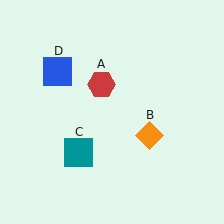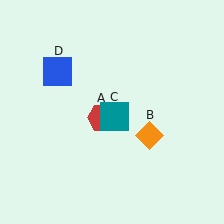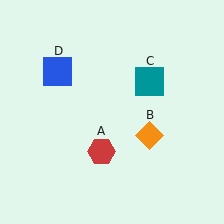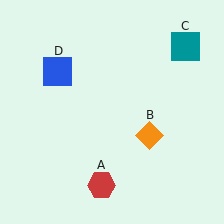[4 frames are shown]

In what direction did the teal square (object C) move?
The teal square (object C) moved up and to the right.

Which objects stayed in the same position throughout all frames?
Orange diamond (object B) and blue square (object D) remained stationary.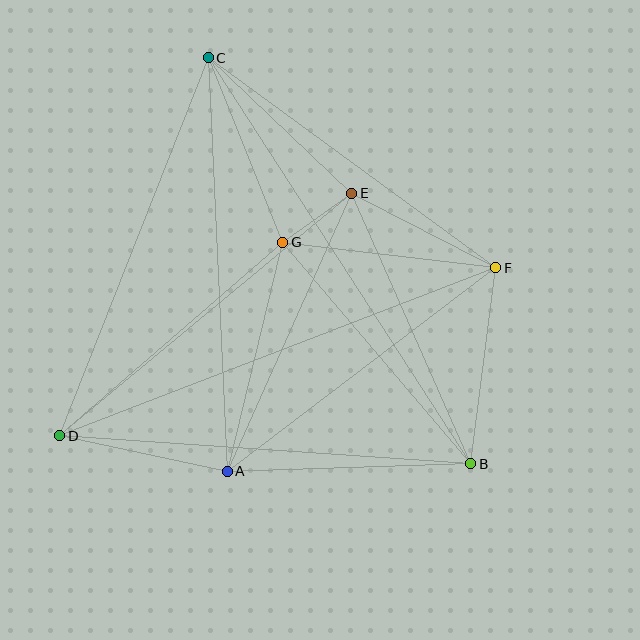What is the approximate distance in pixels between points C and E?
The distance between C and E is approximately 198 pixels.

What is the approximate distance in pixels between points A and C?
The distance between A and C is approximately 414 pixels.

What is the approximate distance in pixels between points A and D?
The distance between A and D is approximately 171 pixels.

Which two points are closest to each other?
Points E and G are closest to each other.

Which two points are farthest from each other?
Points B and C are farthest from each other.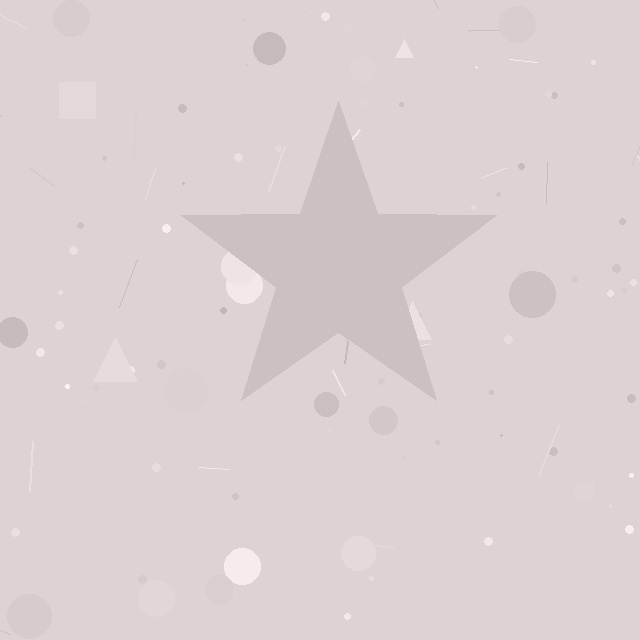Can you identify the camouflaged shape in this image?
The camouflaged shape is a star.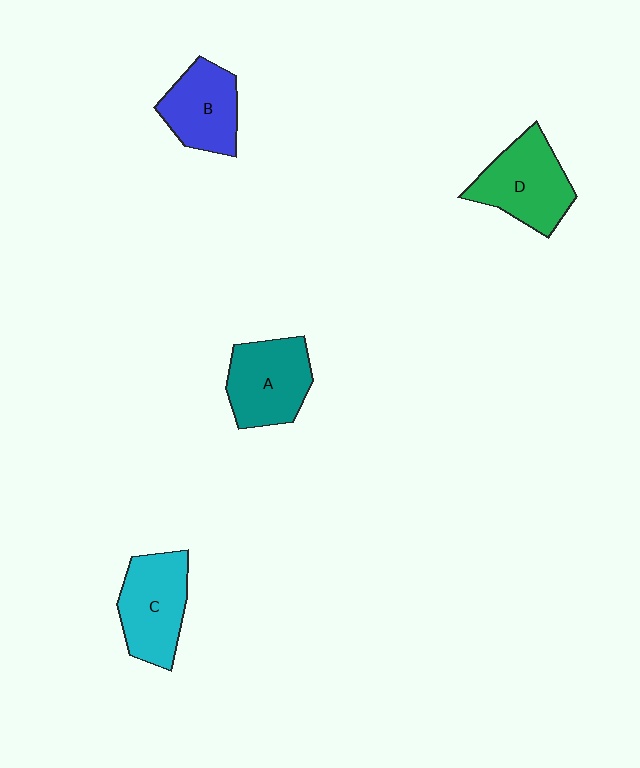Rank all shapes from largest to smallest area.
From largest to smallest: D (green), A (teal), C (cyan), B (blue).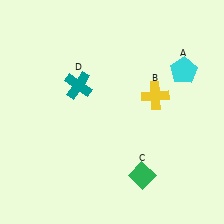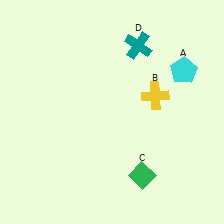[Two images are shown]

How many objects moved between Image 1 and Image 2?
1 object moved between the two images.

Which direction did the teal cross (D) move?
The teal cross (D) moved right.